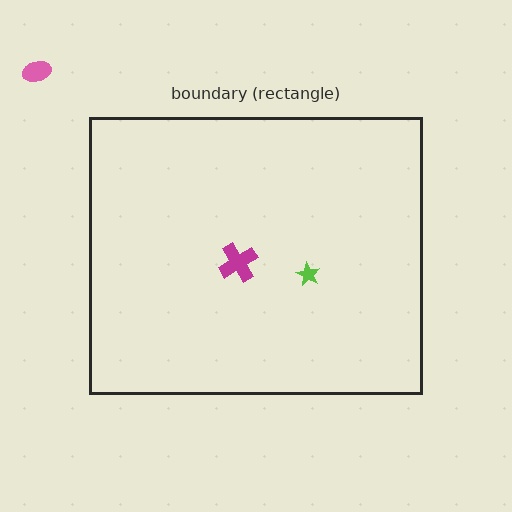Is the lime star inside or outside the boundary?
Inside.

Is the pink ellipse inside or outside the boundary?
Outside.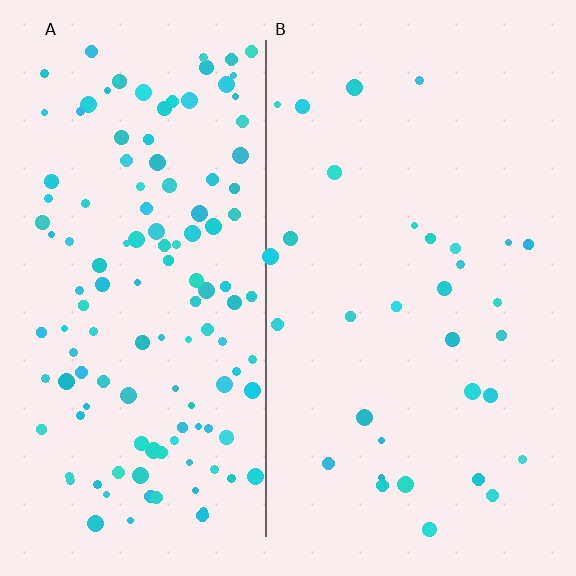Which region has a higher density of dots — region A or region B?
A (the left).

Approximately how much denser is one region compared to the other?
Approximately 4.0× — region A over region B.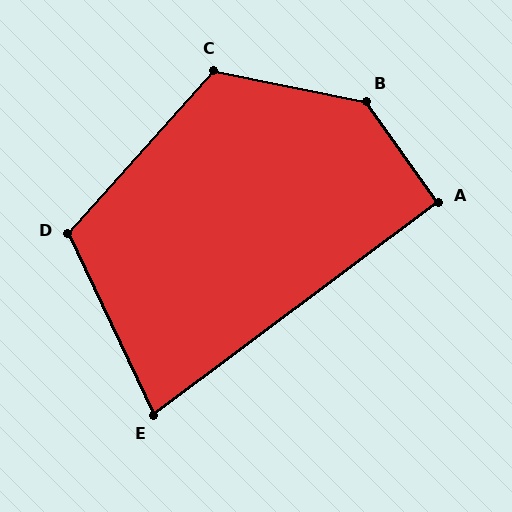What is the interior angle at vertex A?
Approximately 91 degrees (approximately right).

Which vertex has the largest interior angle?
B, at approximately 137 degrees.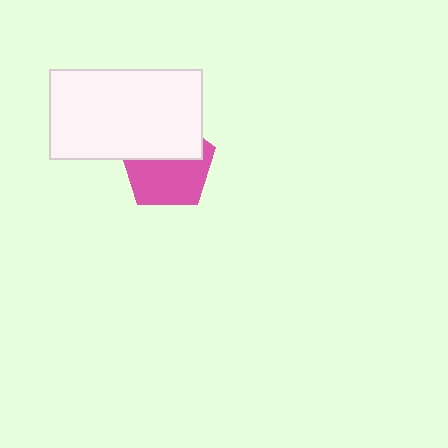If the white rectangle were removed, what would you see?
You would see the complete pink pentagon.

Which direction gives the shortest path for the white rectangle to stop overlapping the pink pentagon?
Moving up gives the shortest separation.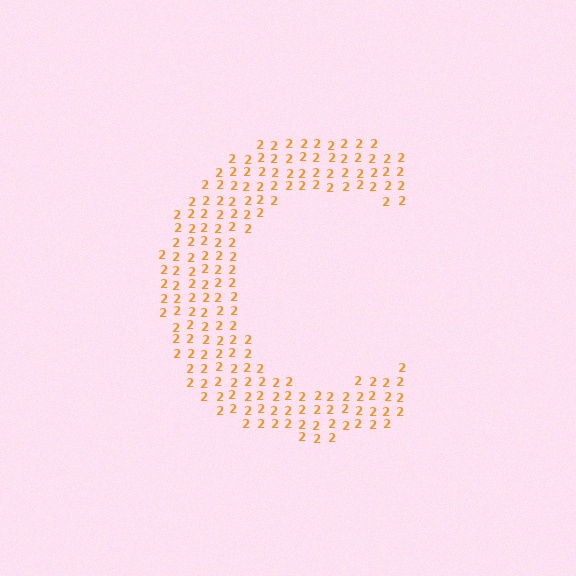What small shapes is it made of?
It is made of small digit 2's.